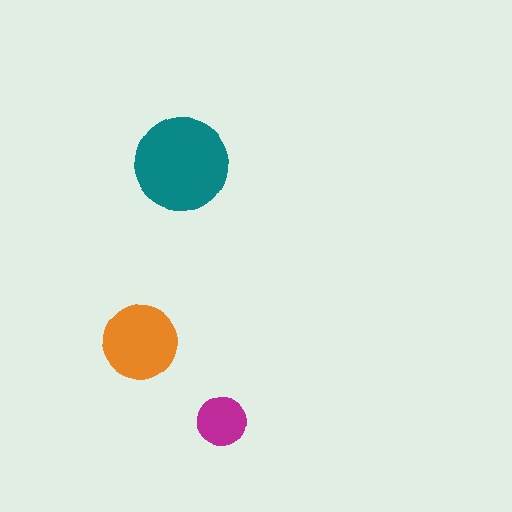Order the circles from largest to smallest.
the teal one, the orange one, the magenta one.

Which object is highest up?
The teal circle is topmost.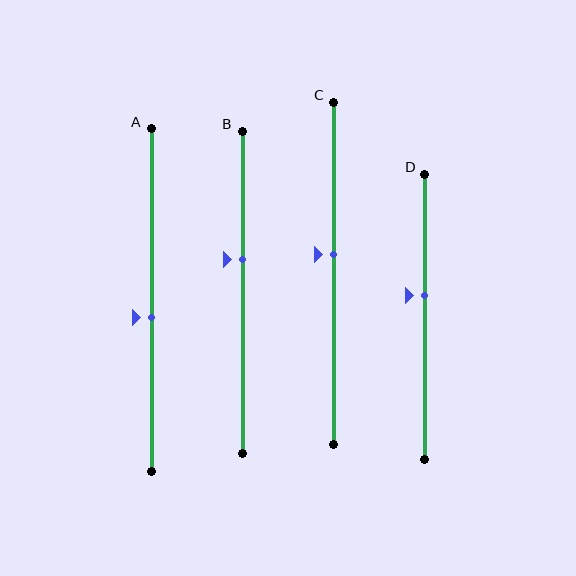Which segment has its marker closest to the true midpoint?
Segment A has its marker closest to the true midpoint.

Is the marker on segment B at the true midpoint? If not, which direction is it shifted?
No, the marker on segment B is shifted upward by about 10% of the segment length.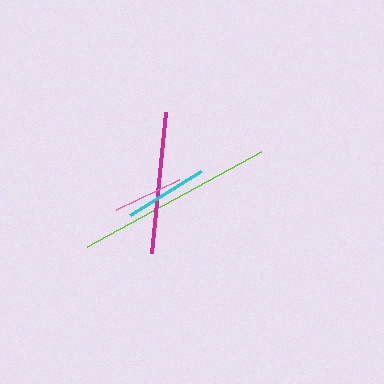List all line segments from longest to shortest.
From longest to shortest: lime, magenta, cyan, pink.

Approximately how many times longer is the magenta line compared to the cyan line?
The magenta line is approximately 1.7 times the length of the cyan line.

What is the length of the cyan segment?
The cyan segment is approximately 83 pixels long.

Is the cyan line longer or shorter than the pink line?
The cyan line is longer than the pink line.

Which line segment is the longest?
The lime line is the longest at approximately 198 pixels.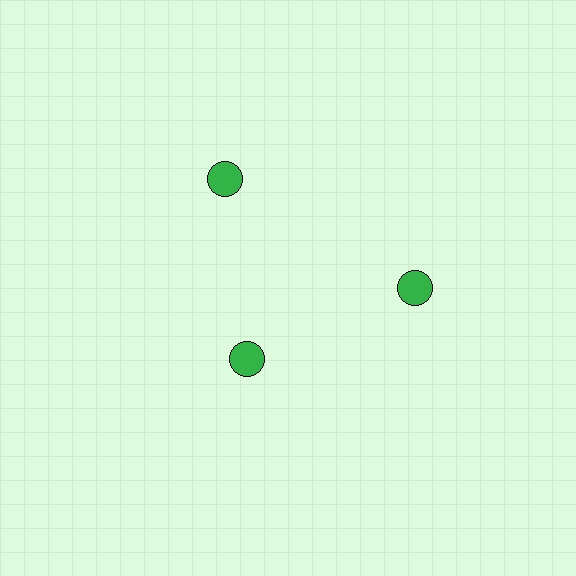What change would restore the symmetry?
The symmetry would be restored by moving it outward, back onto the ring so that all 3 circles sit at equal angles and equal distance from the center.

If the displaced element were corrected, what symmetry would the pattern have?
It would have 3-fold rotational symmetry — the pattern would map onto itself every 120 degrees.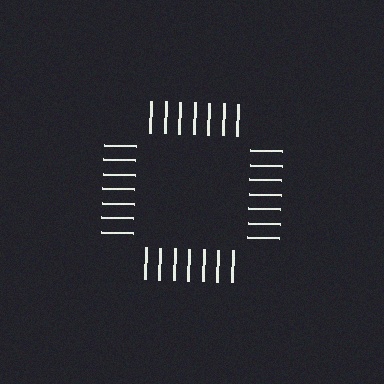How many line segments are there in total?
28 — 7 along each of the 4 edges.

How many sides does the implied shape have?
4 sides — the line-ends trace a square.